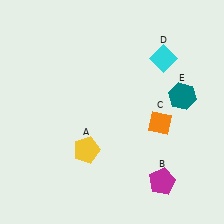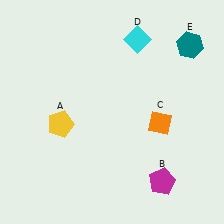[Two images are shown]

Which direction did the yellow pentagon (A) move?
The yellow pentagon (A) moved up.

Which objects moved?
The objects that moved are: the yellow pentagon (A), the cyan diamond (D), the teal hexagon (E).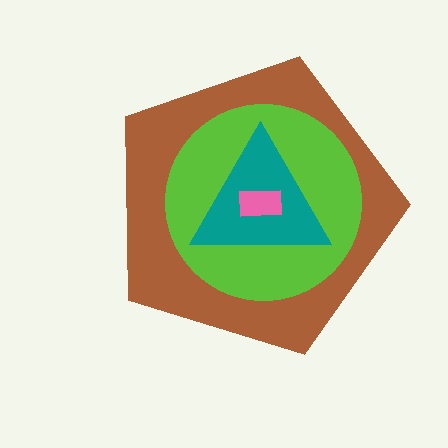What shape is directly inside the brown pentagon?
The lime circle.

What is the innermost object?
The pink rectangle.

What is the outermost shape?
The brown pentagon.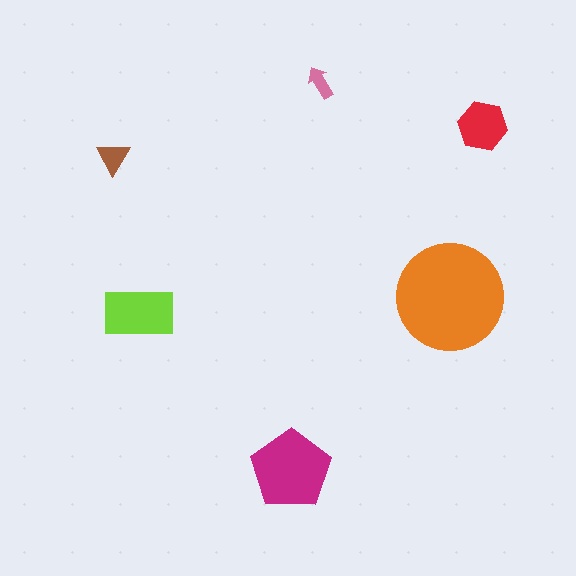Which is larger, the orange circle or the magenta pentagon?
The orange circle.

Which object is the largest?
The orange circle.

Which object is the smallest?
The pink arrow.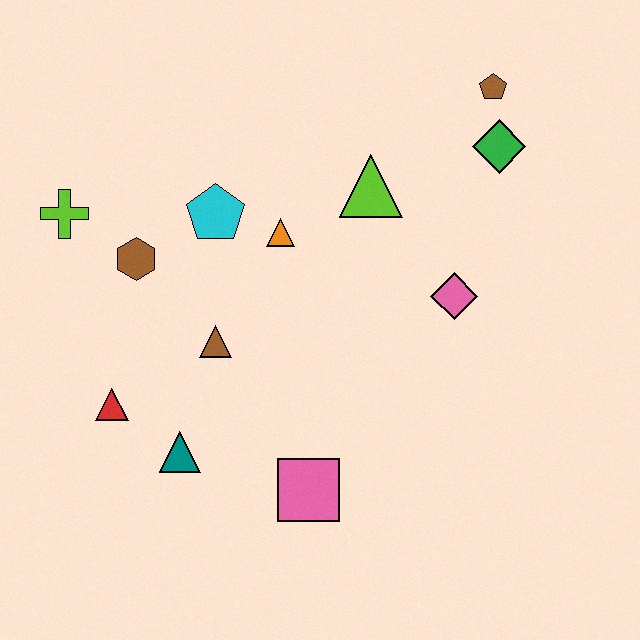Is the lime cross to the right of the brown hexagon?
No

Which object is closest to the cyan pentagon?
The orange triangle is closest to the cyan pentagon.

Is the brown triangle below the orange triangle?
Yes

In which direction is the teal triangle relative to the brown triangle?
The teal triangle is below the brown triangle.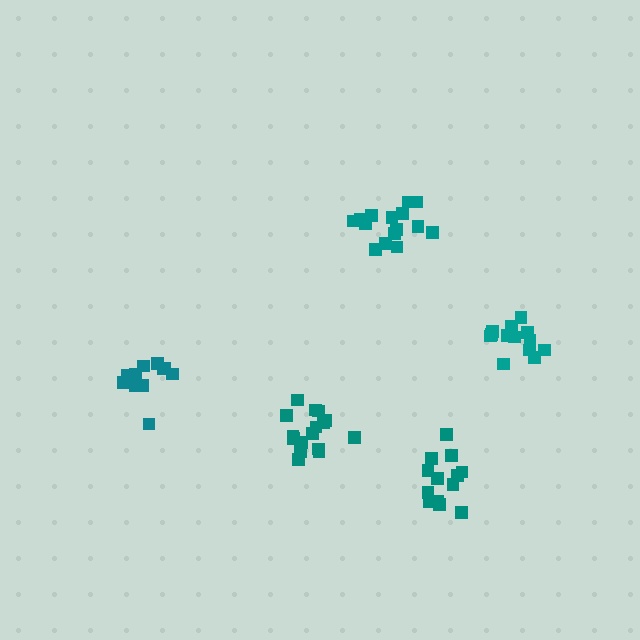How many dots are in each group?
Group 1: 13 dots, Group 2: 13 dots, Group 3: 12 dots, Group 4: 15 dots, Group 5: 16 dots (69 total).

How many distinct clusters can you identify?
There are 5 distinct clusters.